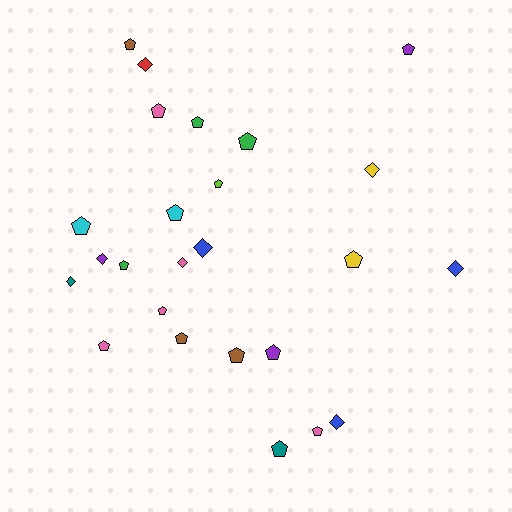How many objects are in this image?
There are 25 objects.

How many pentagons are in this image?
There are 17 pentagons.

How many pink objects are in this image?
There are 5 pink objects.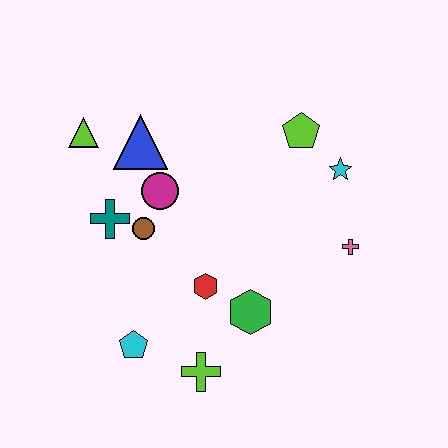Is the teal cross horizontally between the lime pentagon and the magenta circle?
No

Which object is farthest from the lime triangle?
The pink cross is farthest from the lime triangle.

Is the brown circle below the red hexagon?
No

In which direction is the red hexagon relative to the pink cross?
The red hexagon is to the left of the pink cross.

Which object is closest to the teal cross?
The brown circle is closest to the teal cross.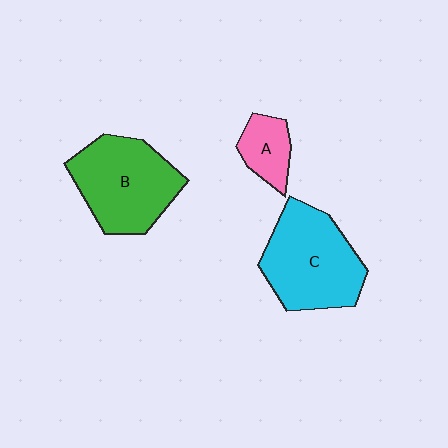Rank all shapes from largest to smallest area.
From largest to smallest: C (cyan), B (green), A (pink).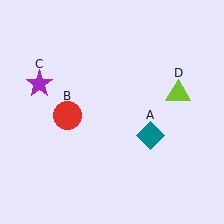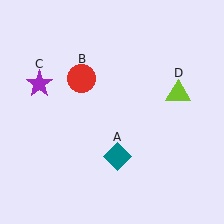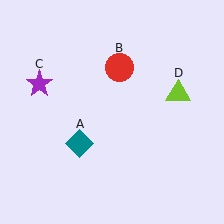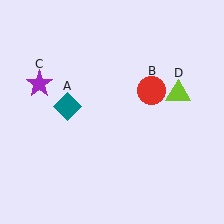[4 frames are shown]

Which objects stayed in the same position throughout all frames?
Purple star (object C) and lime triangle (object D) remained stationary.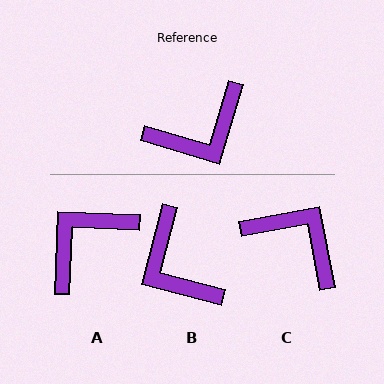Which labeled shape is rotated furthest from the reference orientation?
A, about 166 degrees away.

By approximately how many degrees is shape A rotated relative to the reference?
Approximately 166 degrees clockwise.